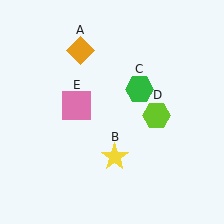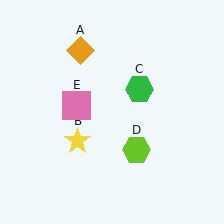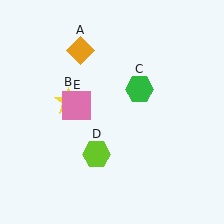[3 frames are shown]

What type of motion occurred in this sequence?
The yellow star (object B), lime hexagon (object D) rotated clockwise around the center of the scene.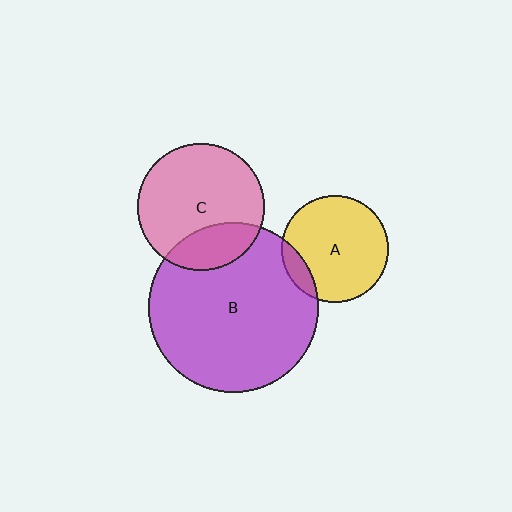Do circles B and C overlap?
Yes.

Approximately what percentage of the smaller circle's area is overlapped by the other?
Approximately 25%.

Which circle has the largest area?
Circle B (purple).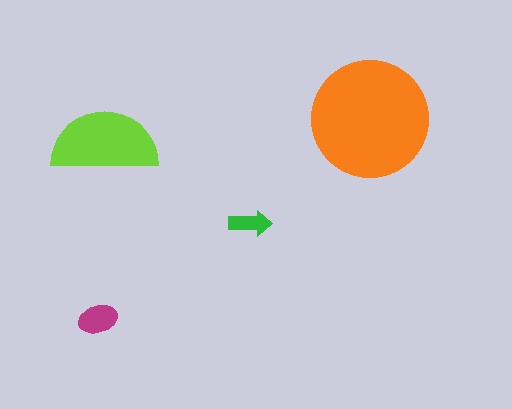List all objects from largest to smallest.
The orange circle, the lime semicircle, the magenta ellipse, the green arrow.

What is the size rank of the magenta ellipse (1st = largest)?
3rd.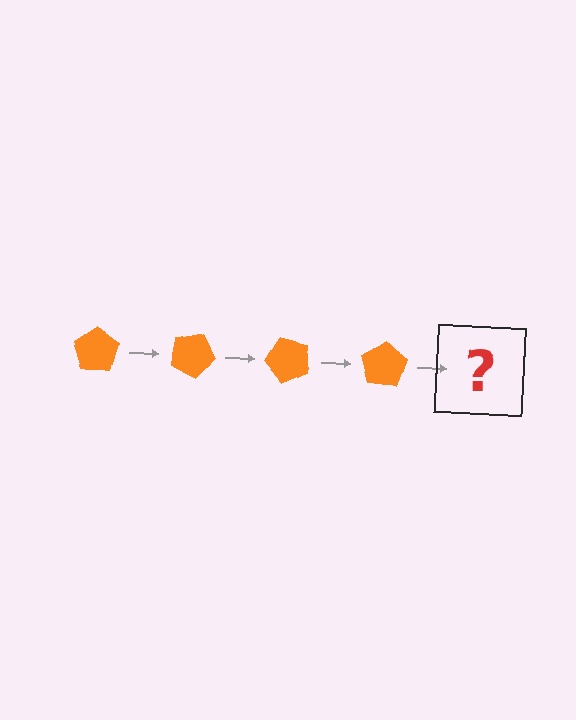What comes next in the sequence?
The next element should be an orange pentagon rotated 100 degrees.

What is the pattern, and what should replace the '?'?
The pattern is that the pentagon rotates 25 degrees each step. The '?' should be an orange pentagon rotated 100 degrees.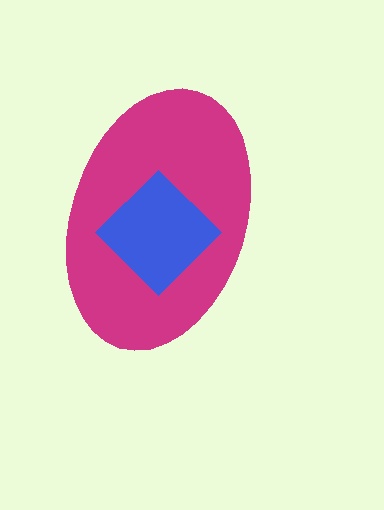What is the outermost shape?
The magenta ellipse.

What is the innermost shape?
The blue diamond.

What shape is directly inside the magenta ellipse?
The blue diamond.